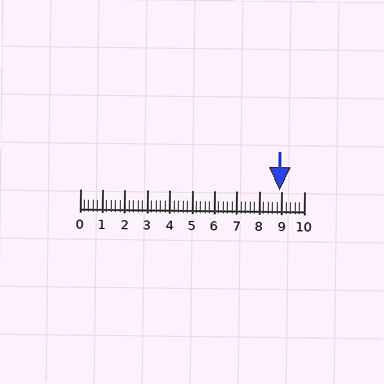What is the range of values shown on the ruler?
The ruler shows values from 0 to 10.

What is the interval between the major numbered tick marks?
The major tick marks are spaced 1 units apart.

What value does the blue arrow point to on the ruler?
The blue arrow points to approximately 8.9.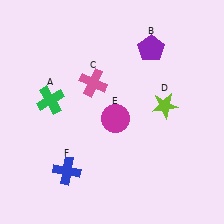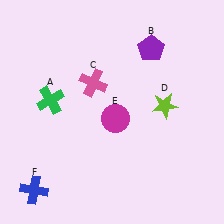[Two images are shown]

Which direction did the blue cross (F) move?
The blue cross (F) moved left.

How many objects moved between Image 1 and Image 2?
1 object moved between the two images.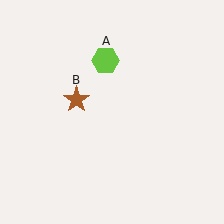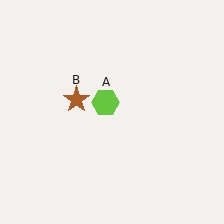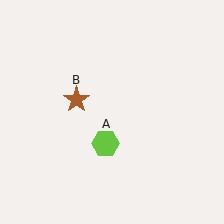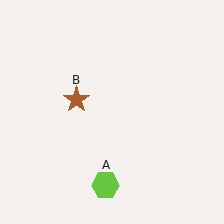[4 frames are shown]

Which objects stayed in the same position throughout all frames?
Brown star (object B) remained stationary.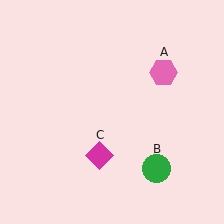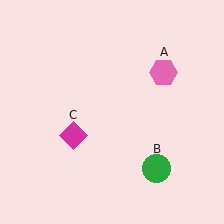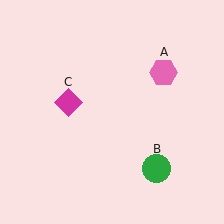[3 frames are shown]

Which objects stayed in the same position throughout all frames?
Pink hexagon (object A) and green circle (object B) remained stationary.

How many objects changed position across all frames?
1 object changed position: magenta diamond (object C).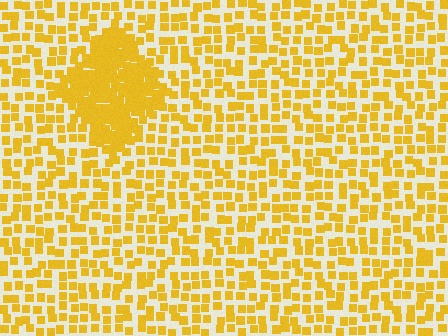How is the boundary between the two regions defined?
The boundary is defined by a change in element density (approximately 2.6x ratio). All elements are the same color, size, and shape.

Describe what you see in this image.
The image contains small yellow elements arranged at two different densities. A diamond-shaped region is visible where the elements are more densely packed than the surrounding area.